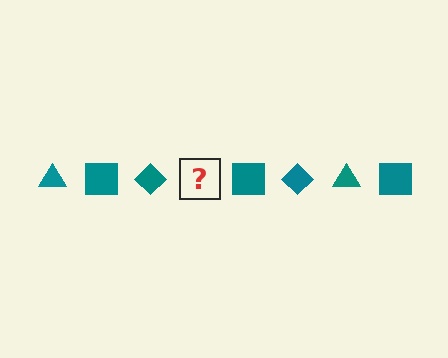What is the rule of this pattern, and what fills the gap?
The rule is that the pattern cycles through triangle, square, diamond shapes in teal. The gap should be filled with a teal triangle.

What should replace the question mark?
The question mark should be replaced with a teal triangle.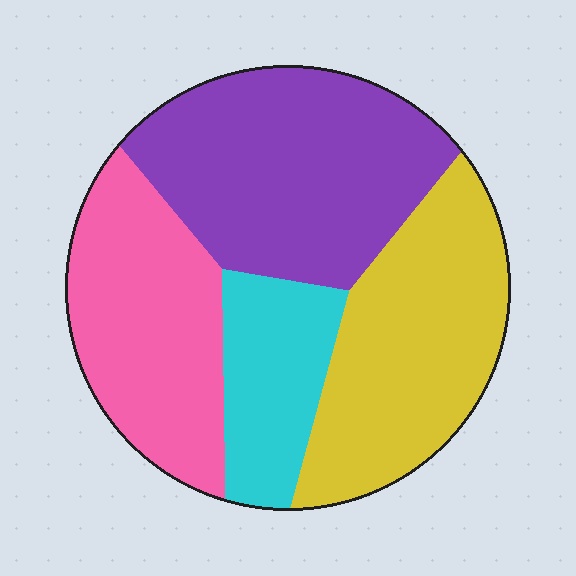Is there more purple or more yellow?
Purple.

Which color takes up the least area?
Cyan, at roughly 15%.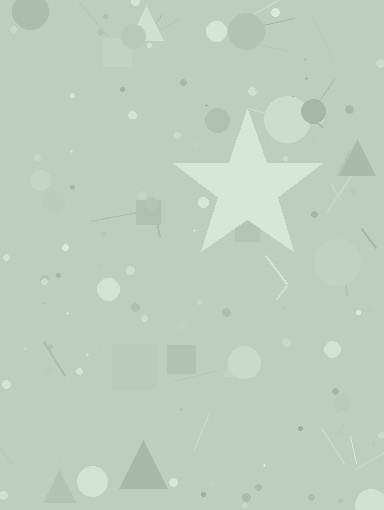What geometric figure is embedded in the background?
A star is embedded in the background.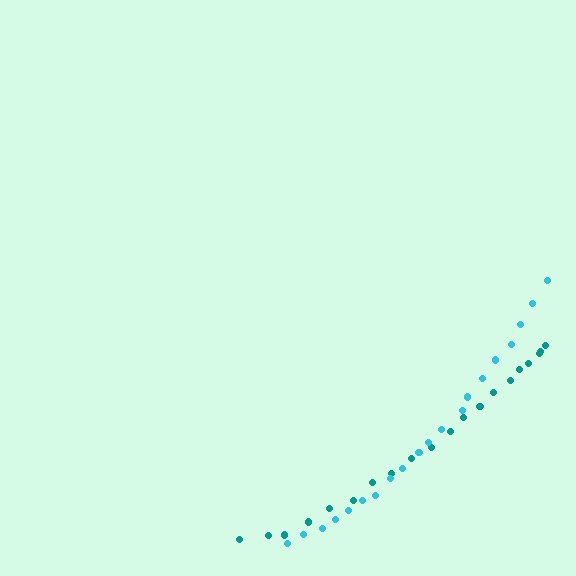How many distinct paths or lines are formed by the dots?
There are 2 distinct paths.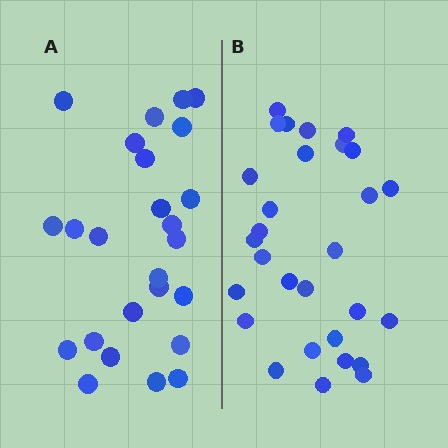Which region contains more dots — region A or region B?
Region B (the right region) has more dots.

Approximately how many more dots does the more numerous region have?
Region B has about 4 more dots than region A.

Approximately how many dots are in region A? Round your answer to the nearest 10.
About 20 dots. (The exact count is 25, which rounds to 20.)